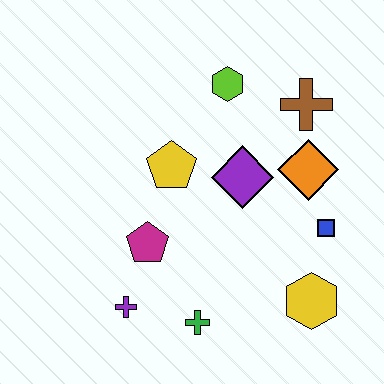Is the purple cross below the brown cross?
Yes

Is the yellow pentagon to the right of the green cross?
No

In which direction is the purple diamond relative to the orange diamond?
The purple diamond is to the left of the orange diamond.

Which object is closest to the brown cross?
The orange diamond is closest to the brown cross.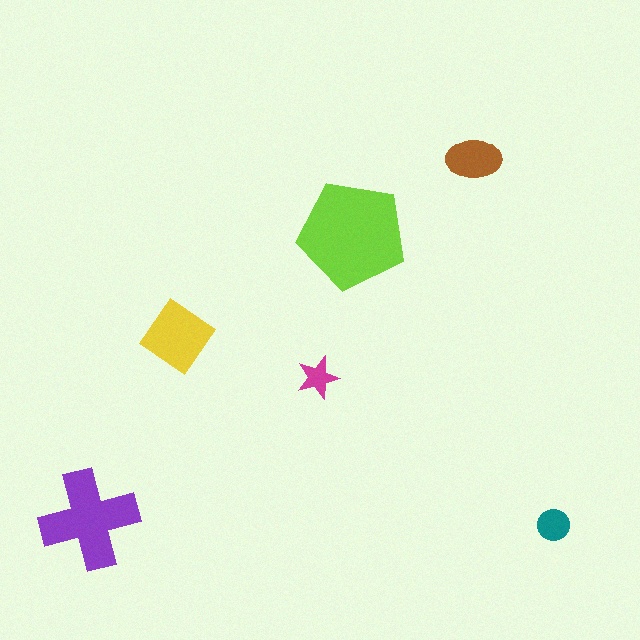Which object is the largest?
The lime pentagon.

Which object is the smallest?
The magenta star.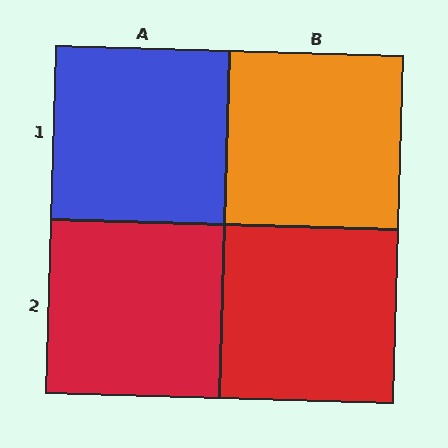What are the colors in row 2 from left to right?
Red, red.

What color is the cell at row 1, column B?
Orange.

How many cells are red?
2 cells are red.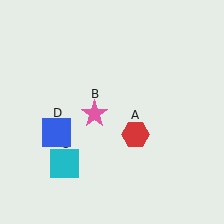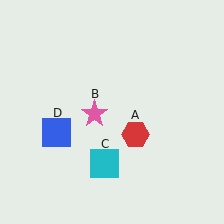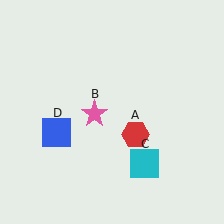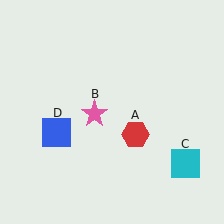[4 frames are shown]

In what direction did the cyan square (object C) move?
The cyan square (object C) moved right.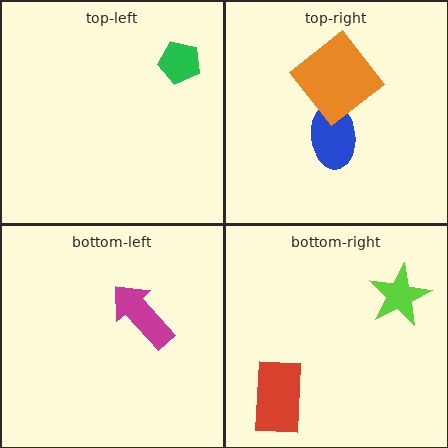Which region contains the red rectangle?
The bottom-right region.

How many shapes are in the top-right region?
2.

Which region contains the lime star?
The bottom-right region.